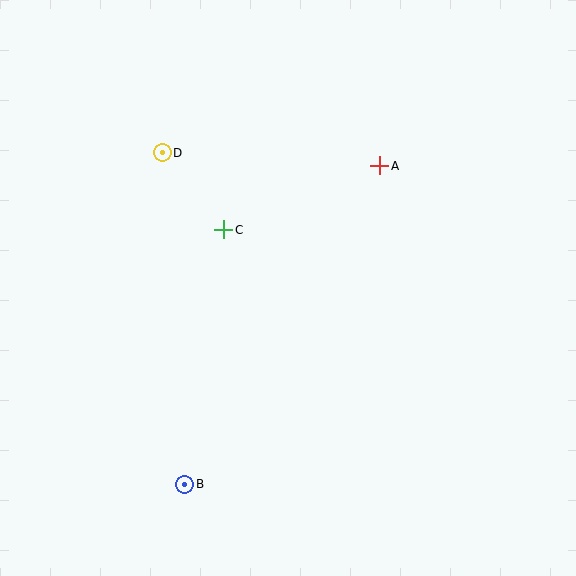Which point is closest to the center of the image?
Point C at (224, 230) is closest to the center.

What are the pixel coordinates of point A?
Point A is at (380, 166).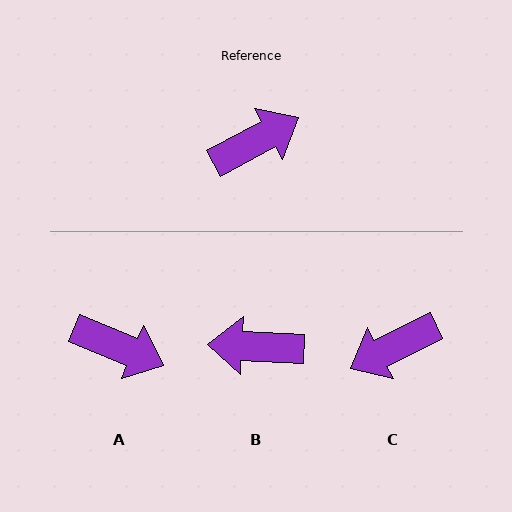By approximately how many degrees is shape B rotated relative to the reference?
Approximately 149 degrees counter-clockwise.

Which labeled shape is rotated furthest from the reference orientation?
C, about 178 degrees away.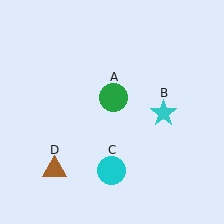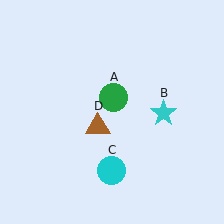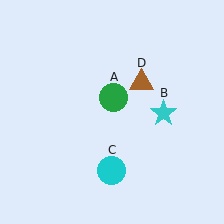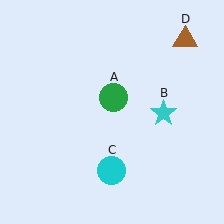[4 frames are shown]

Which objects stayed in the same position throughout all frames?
Green circle (object A) and cyan star (object B) and cyan circle (object C) remained stationary.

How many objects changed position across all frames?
1 object changed position: brown triangle (object D).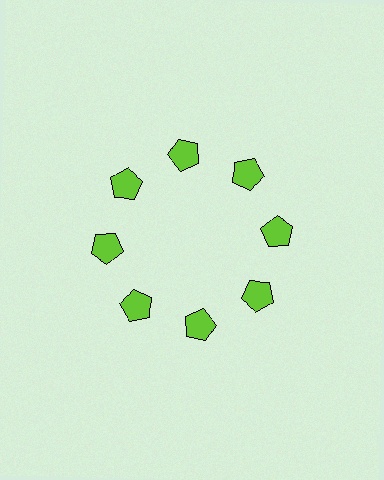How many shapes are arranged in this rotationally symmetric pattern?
There are 8 shapes, arranged in 8 groups of 1.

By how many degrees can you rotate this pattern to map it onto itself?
The pattern maps onto itself every 45 degrees of rotation.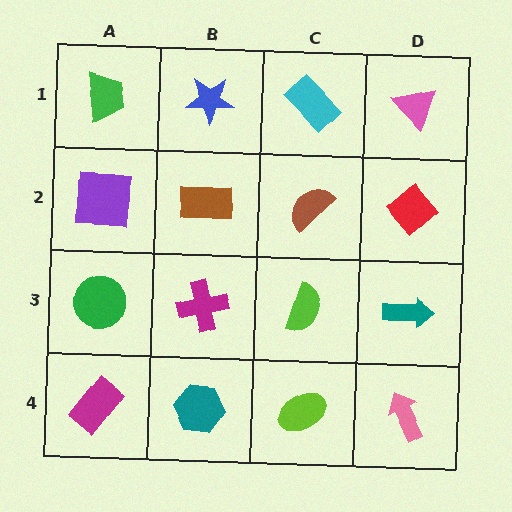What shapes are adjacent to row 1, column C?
A brown semicircle (row 2, column C), a blue star (row 1, column B), a pink triangle (row 1, column D).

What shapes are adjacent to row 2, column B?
A blue star (row 1, column B), a magenta cross (row 3, column B), a purple square (row 2, column A), a brown semicircle (row 2, column C).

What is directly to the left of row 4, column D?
A lime ellipse.